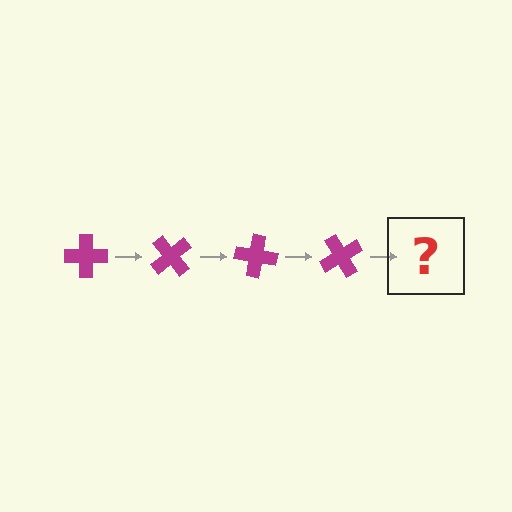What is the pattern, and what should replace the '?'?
The pattern is that the cross rotates 50 degrees each step. The '?' should be a magenta cross rotated 200 degrees.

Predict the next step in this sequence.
The next step is a magenta cross rotated 200 degrees.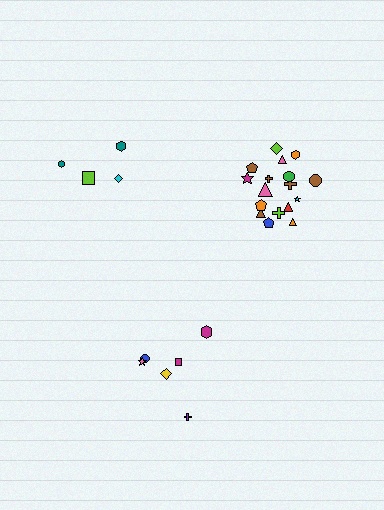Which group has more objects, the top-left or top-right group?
The top-right group.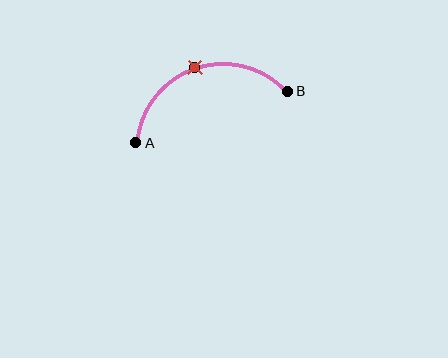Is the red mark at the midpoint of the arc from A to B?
Yes. The red mark lies on the arc at equal arc-length from both A and B — it is the arc midpoint.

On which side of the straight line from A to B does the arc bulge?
The arc bulges above the straight line connecting A and B.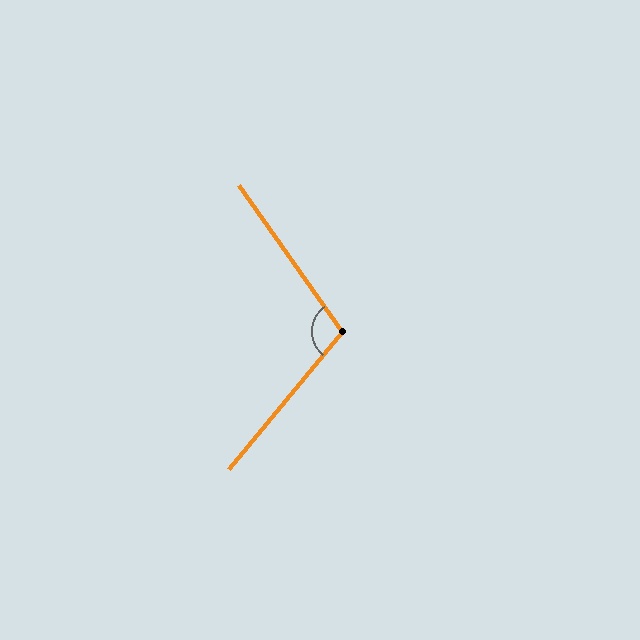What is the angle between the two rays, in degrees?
Approximately 105 degrees.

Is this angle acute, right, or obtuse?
It is obtuse.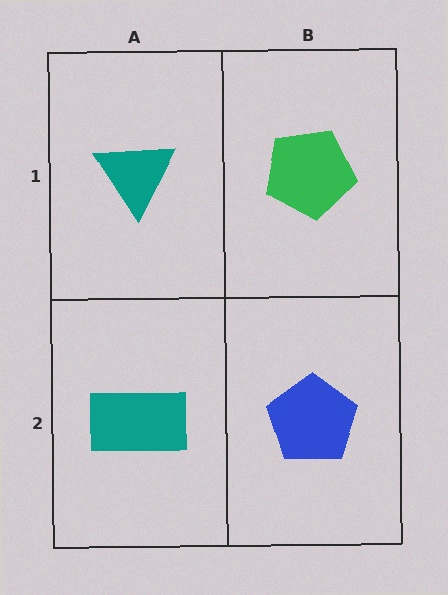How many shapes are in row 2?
2 shapes.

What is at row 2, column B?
A blue pentagon.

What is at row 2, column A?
A teal rectangle.